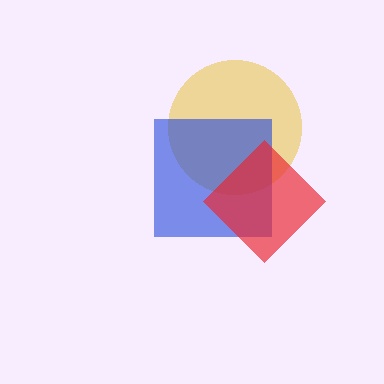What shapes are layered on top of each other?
The layered shapes are: a yellow circle, a blue square, a red diamond.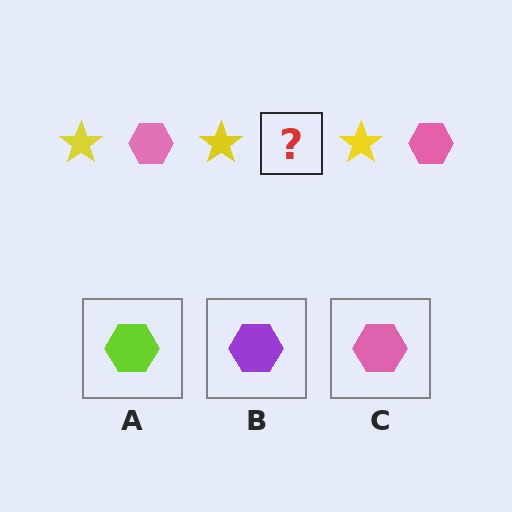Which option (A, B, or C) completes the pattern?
C.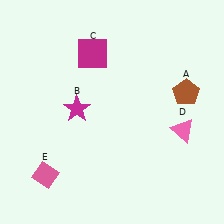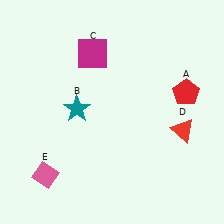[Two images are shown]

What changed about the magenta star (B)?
In Image 1, B is magenta. In Image 2, it changed to teal.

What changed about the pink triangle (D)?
In Image 1, D is pink. In Image 2, it changed to red.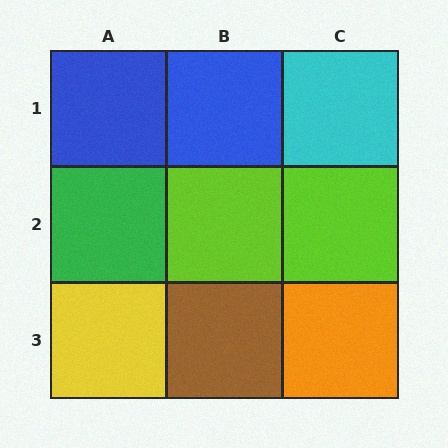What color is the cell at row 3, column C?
Orange.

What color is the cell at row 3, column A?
Yellow.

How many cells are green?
1 cell is green.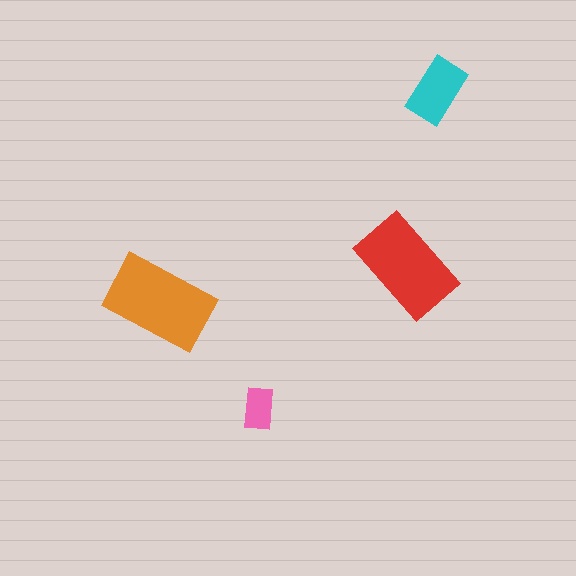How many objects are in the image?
There are 4 objects in the image.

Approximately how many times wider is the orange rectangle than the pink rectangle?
About 2.5 times wider.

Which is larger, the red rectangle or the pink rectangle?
The red one.